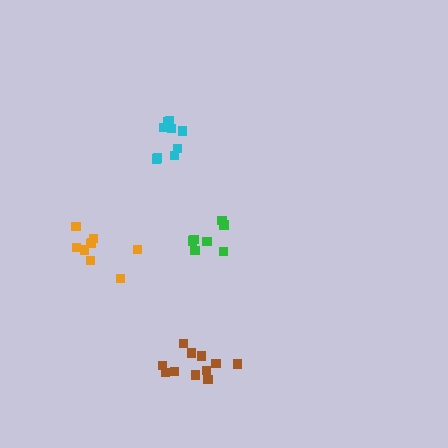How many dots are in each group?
Group 1: 7 dots, Group 2: 9 dots, Group 3: 9 dots, Group 4: 11 dots (36 total).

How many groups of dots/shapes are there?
There are 4 groups.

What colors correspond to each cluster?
The clusters are colored: green, orange, cyan, brown.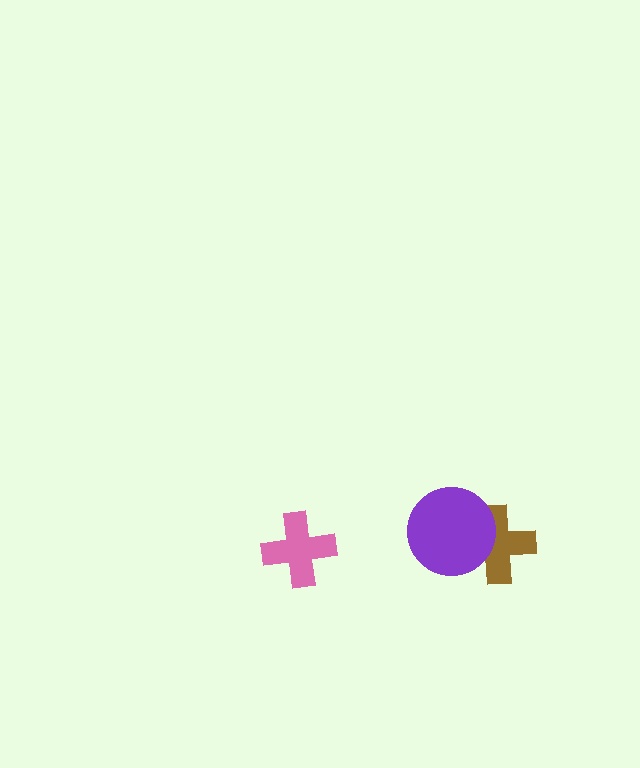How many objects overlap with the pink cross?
0 objects overlap with the pink cross.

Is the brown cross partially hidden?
Yes, it is partially covered by another shape.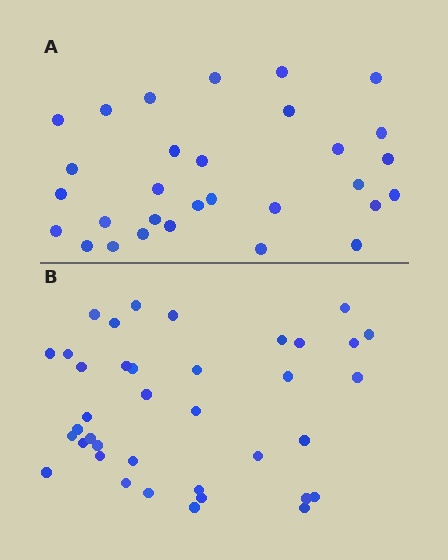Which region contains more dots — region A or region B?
Region B (the bottom region) has more dots.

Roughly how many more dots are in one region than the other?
Region B has roughly 8 or so more dots than region A.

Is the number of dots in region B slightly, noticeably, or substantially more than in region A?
Region B has noticeably more, but not dramatically so. The ratio is roughly 1.3 to 1.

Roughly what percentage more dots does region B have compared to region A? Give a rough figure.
About 25% more.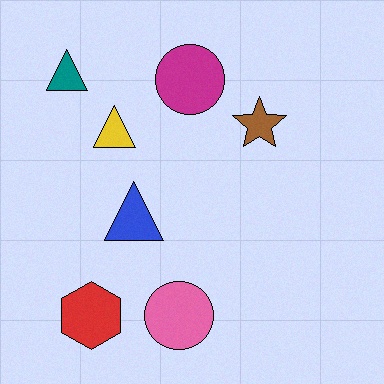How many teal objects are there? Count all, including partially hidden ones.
There is 1 teal object.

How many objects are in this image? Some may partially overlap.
There are 7 objects.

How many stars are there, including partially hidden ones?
There is 1 star.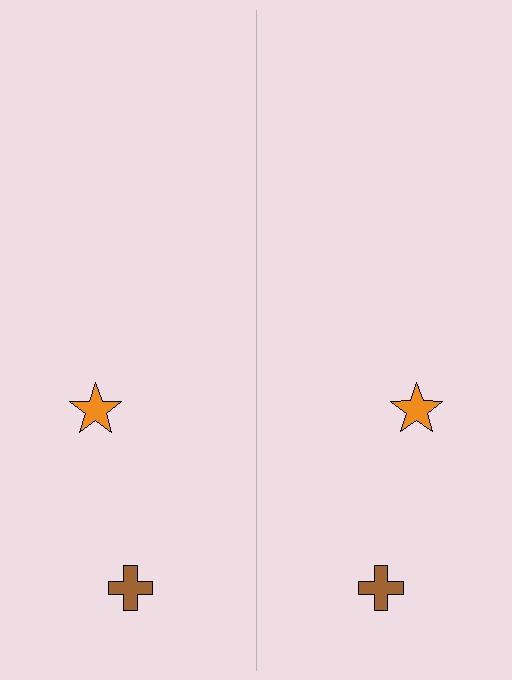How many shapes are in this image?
There are 4 shapes in this image.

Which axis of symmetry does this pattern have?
The pattern has a vertical axis of symmetry running through the center of the image.